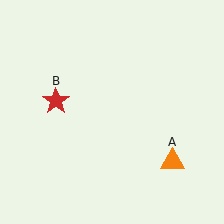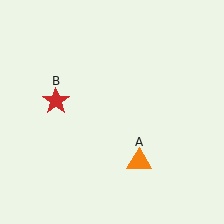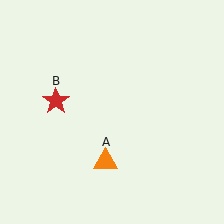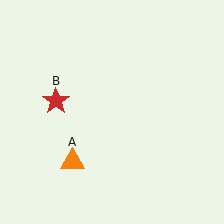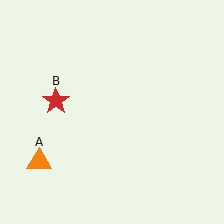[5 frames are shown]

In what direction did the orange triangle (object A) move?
The orange triangle (object A) moved left.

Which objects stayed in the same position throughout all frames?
Red star (object B) remained stationary.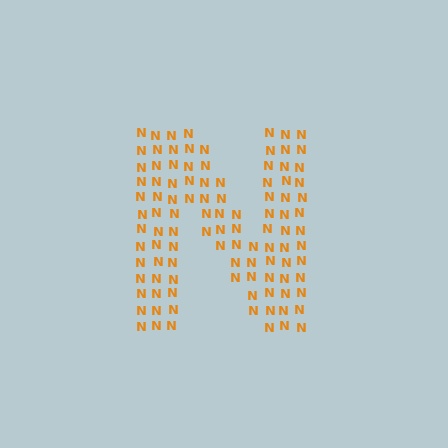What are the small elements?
The small elements are letter N's.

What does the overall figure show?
The overall figure shows the letter N.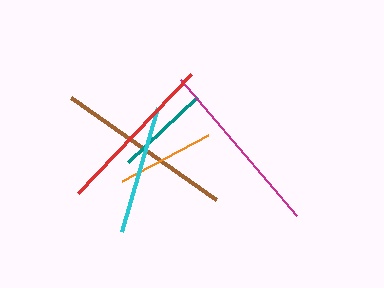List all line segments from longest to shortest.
From longest to shortest: magenta, brown, red, cyan, orange, teal.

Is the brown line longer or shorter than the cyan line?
The brown line is longer than the cyan line.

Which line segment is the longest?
The magenta line is the longest at approximately 179 pixels.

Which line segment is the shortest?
The teal line is the shortest at approximately 95 pixels.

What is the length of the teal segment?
The teal segment is approximately 95 pixels long.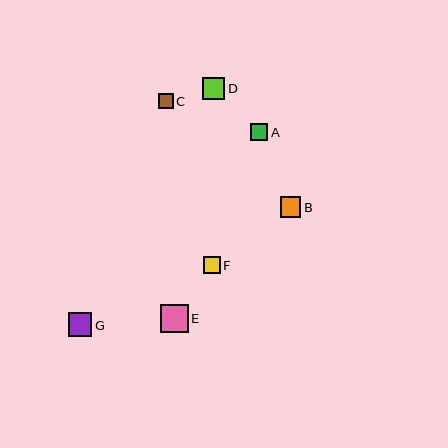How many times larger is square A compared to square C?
Square A is approximately 1.2 times the size of square C.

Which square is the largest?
Square E is the largest with a size of approximately 28 pixels.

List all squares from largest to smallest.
From largest to smallest: E, G, D, B, A, F, C.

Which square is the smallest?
Square C is the smallest with a size of approximately 15 pixels.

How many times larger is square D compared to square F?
Square D is approximately 1.3 times the size of square F.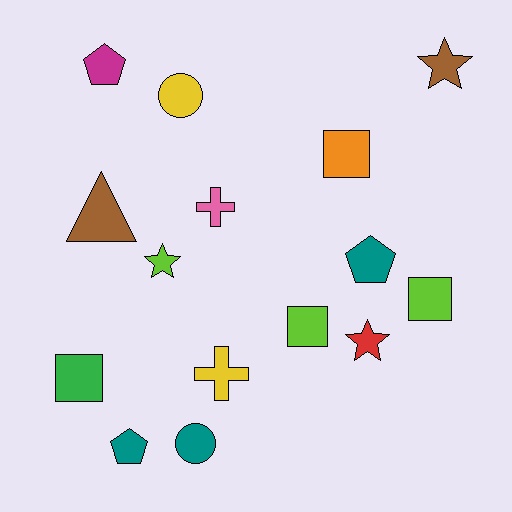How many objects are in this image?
There are 15 objects.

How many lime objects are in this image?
There are 3 lime objects.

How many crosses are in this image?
There are 2 crosses.